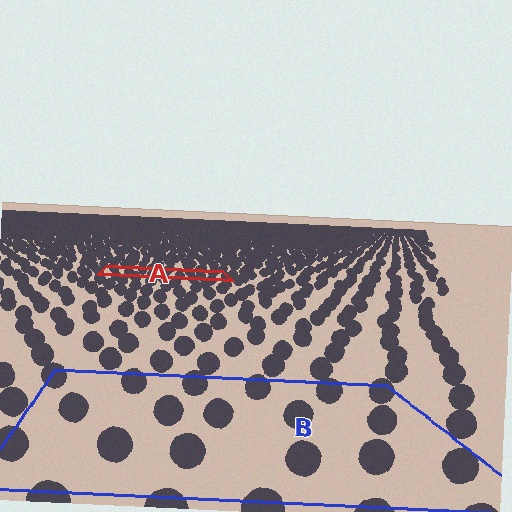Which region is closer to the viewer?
Region B is closer. The texture elements there are larger and more spread out.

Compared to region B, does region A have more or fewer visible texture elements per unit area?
Region A has more texture elements per unit area — they are packed more densely because it is farther away.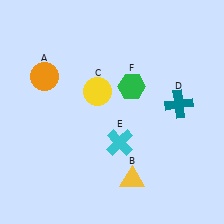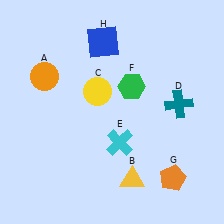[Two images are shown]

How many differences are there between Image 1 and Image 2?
There are 2 differences between the two images.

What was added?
An orange pentagon (G), a blue square (H) were added in Image 2.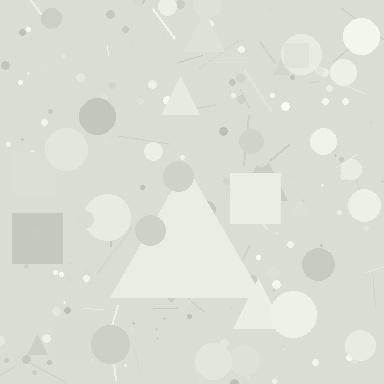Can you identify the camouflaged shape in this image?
The camouflaged shape is a triangle.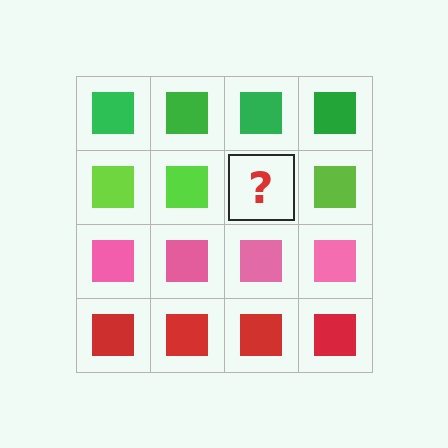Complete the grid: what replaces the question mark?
The question mark should be replaced with a lime square.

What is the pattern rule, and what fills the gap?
The rule is that each row has a consistent color. The gap should be filled with a lime square.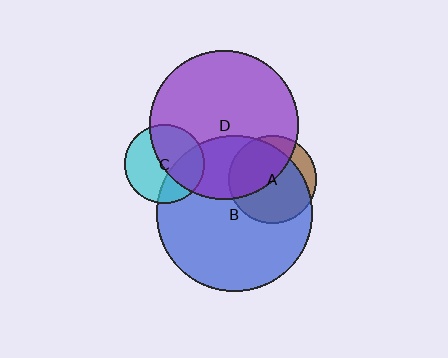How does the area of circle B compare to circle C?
Approximately 3.8 times.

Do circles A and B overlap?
Yes.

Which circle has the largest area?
Circle B (blue).